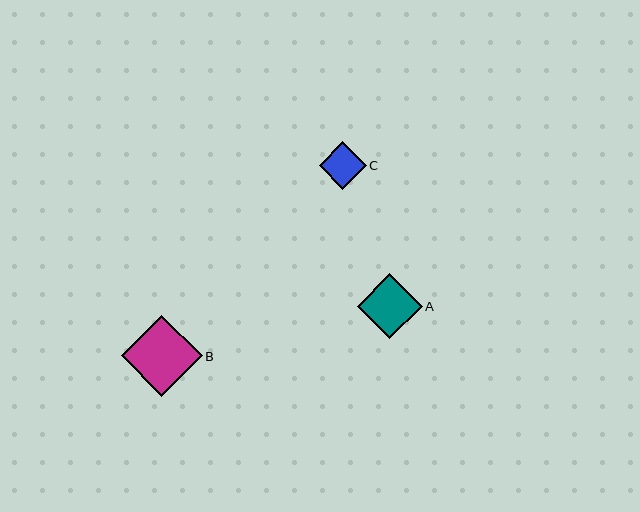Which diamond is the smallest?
Diamond C is the smallest with a size of approximately 47 pixels.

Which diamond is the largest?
Diamond B is the largest with a size of approximately 81 pixels.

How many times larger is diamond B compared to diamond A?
Diamond B is approximately 1.2 times the size of diamond A.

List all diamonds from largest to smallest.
From largest to smallest: B, A, C.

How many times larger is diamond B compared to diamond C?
Diamond B is approximately 1.7 times the size of diamond C.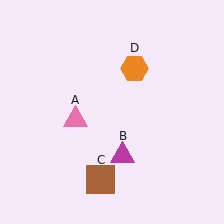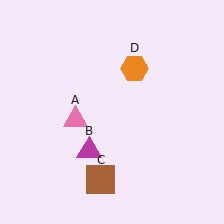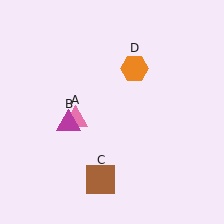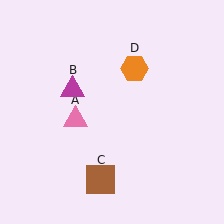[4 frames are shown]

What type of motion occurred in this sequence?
The magenta triangle (object B) rotated clockwise around the center of the scene.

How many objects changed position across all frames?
1 object changed position: magenta triangle (object B).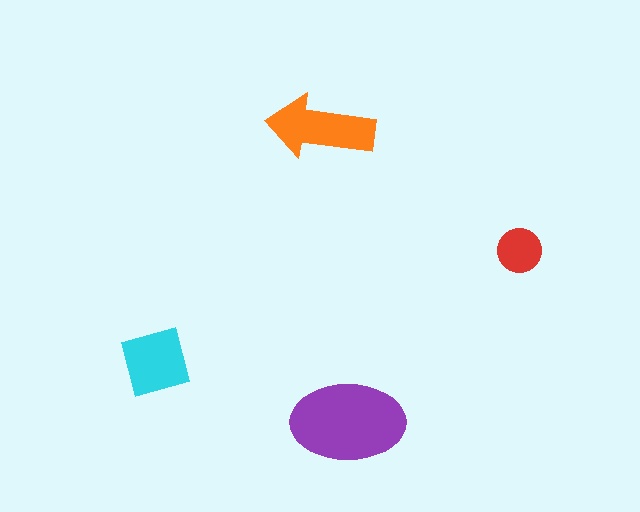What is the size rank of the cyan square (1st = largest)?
3rd.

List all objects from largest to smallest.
The purple ellipse, the orange arrow, the cyan square, the red circle.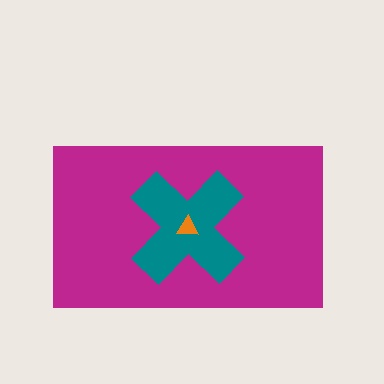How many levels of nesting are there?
3.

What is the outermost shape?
The magenta rectangle.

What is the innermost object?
The orange triangle.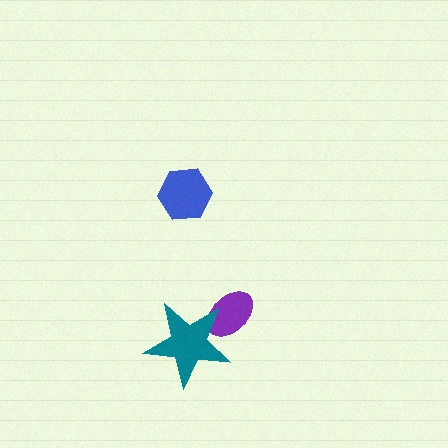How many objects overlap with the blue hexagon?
0 objects overlap with the blue hexagon.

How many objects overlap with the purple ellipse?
1 object overlaps with the purple ellipse.